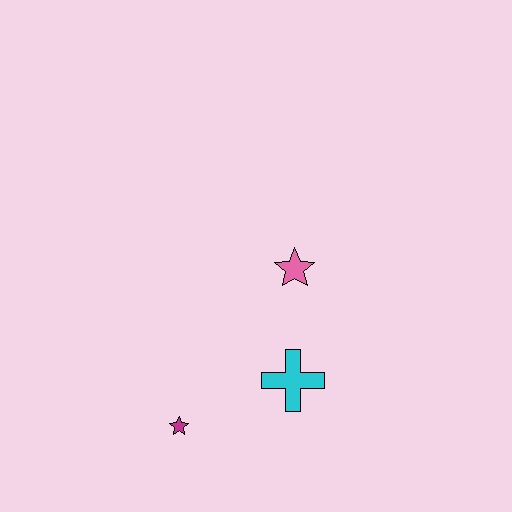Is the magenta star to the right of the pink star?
No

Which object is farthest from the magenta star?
The pink star is farthest from the magenta star.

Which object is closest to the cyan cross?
The pink star is closest to the cyan cross.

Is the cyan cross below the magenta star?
No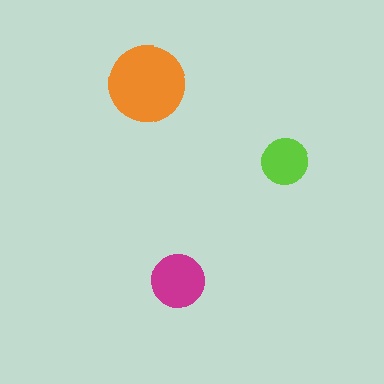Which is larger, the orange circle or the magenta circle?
The orange one.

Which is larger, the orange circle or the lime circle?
The orange one.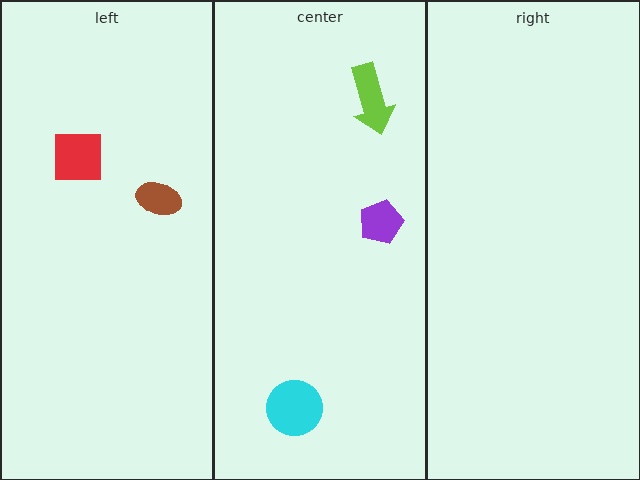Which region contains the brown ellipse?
The left region.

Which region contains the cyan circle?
The center region.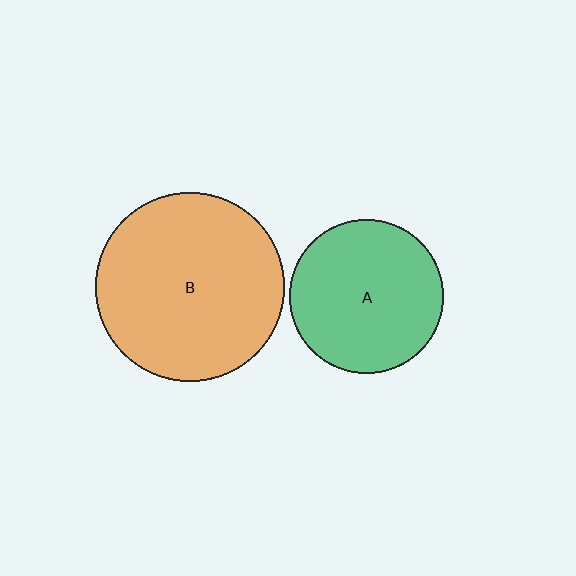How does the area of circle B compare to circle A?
Approximately 1.5 times.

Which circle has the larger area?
Circle B (orange).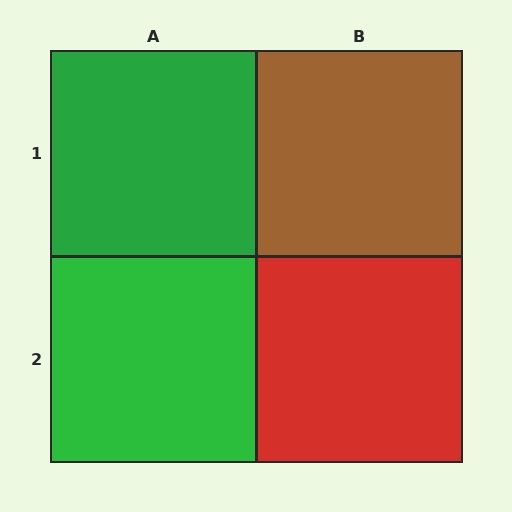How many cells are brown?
1 cell is brown.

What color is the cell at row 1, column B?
Brown.